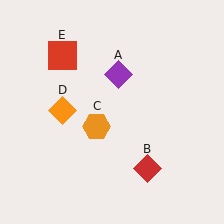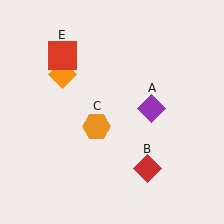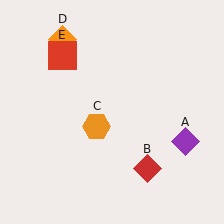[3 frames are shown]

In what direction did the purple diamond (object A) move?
The purple diamond (object A) moved down and to the right.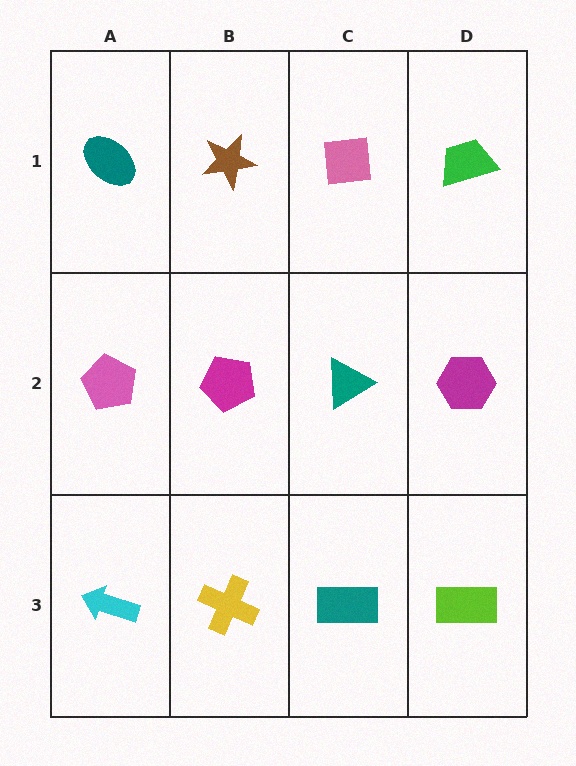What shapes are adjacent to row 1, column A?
A pink pentagon (row 2, column A), a brown star (row 1, column B).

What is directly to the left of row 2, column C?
A magenta pentagon.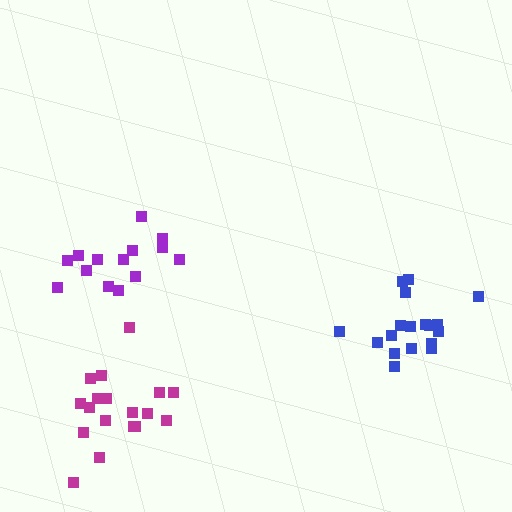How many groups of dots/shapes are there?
There are 3 groups.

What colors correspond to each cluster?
The clusters are colored: blue, purple, magenta.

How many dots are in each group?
Group 1: 18 dots, Group 2: 14 dots, Group 3: 18 dots (50 total).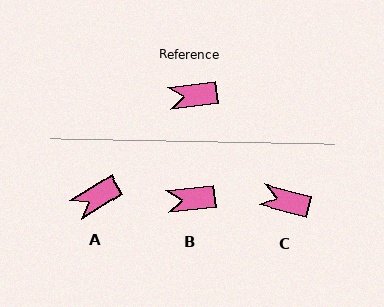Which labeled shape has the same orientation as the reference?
B.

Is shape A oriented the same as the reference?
No, it is off by about 26 degrees.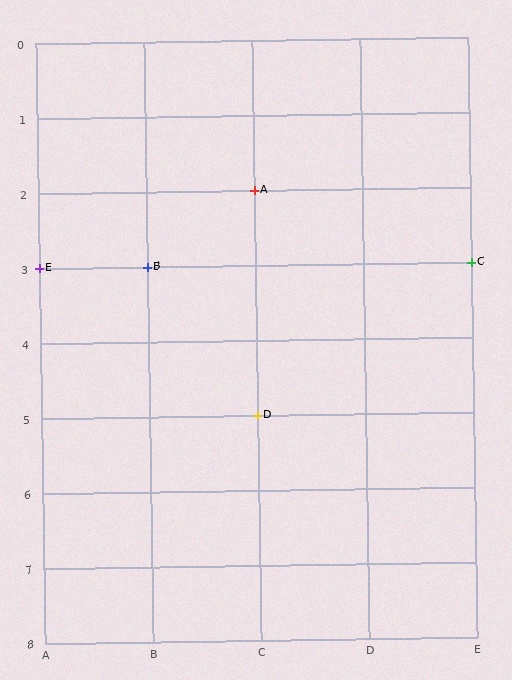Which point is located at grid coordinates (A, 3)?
Point E is at (A, 3).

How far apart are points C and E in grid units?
Points C and E are 4 columns apart.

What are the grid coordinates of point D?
Point D is at grid coordinates (C, 5).